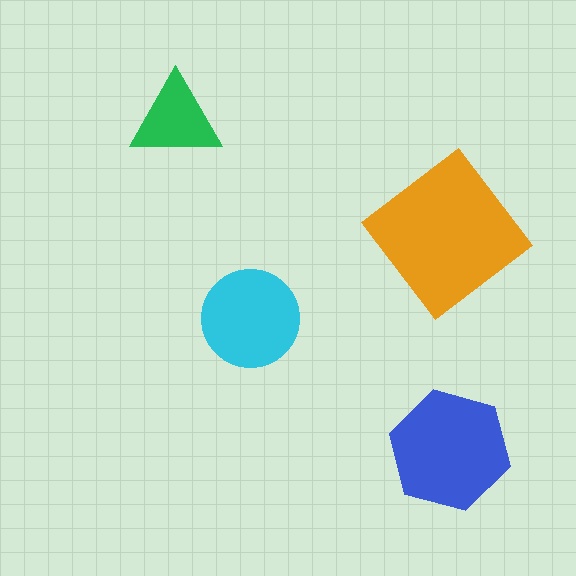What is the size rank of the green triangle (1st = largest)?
4th.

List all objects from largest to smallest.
The orange diamond, the blue hexagon, the cyan circle, the green triangle.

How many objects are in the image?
There are 4 objects in the image.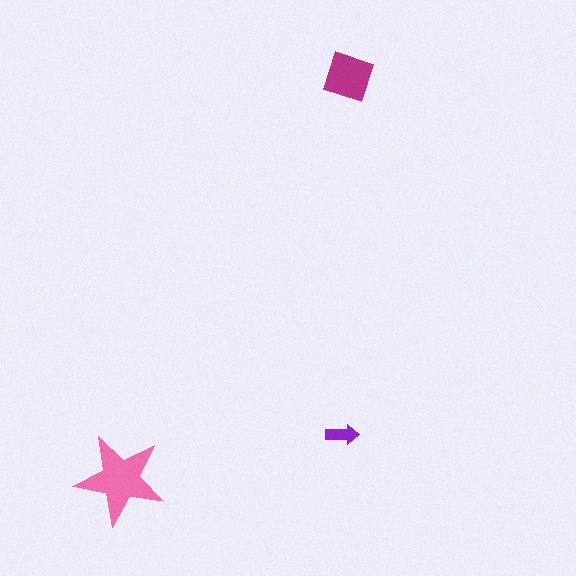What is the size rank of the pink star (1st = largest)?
1st.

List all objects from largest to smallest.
The pink star, the magenta square, the purple arrow.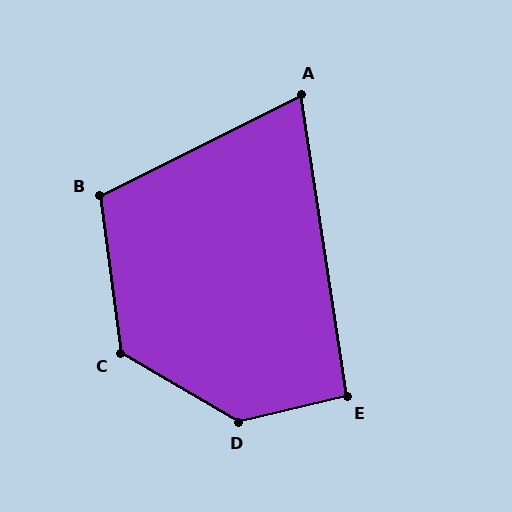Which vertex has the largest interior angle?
D, at approximately 136 degrees.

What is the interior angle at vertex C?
Approximately 127 degrees (obtuse).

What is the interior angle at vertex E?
Approximately 95 degrees (approximately right).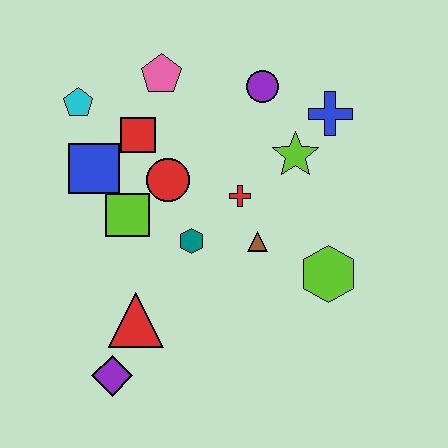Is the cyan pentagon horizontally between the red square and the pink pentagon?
No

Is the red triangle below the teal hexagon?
Yes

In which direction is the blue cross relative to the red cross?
The blue cross is to the right of the red cross.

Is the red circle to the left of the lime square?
No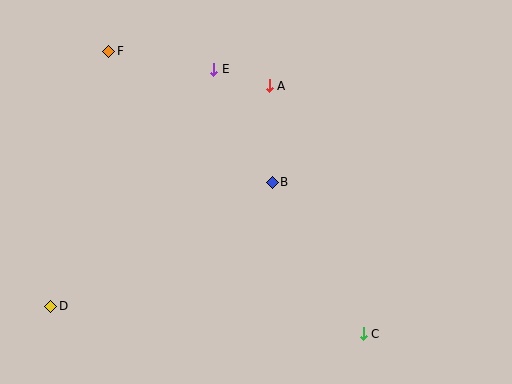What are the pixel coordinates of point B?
Point B is at (272, 182).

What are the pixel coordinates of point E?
Point E is at (214, 69).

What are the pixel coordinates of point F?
Point F is at (109, 51).